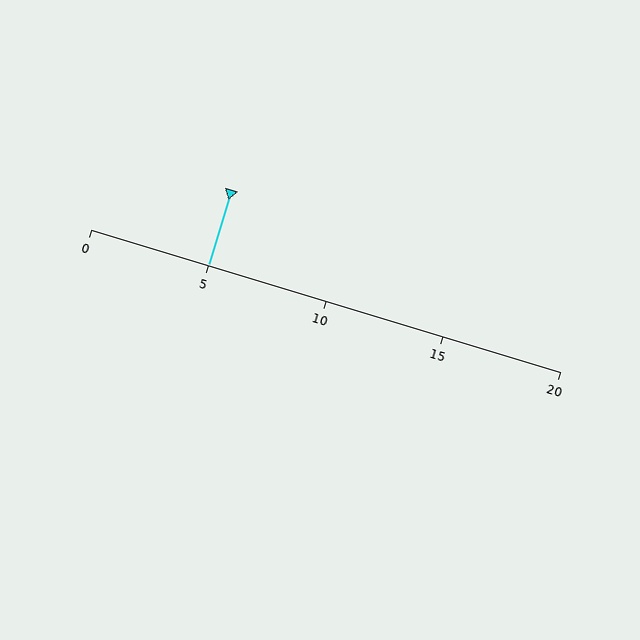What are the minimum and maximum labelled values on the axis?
The axis runs from 0 to 20.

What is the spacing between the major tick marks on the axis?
The major ticks are spaced 5 apart.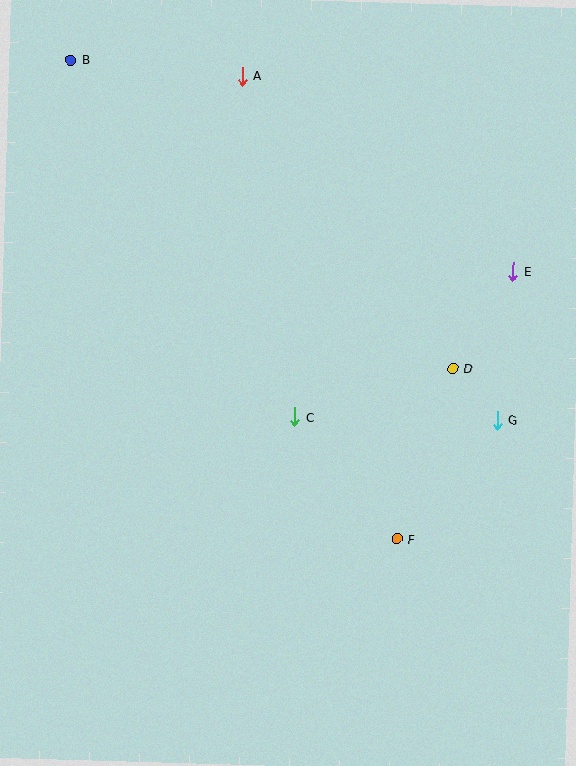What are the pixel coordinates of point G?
Point G is at (497, 420).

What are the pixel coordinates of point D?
Point D is at (453, 368).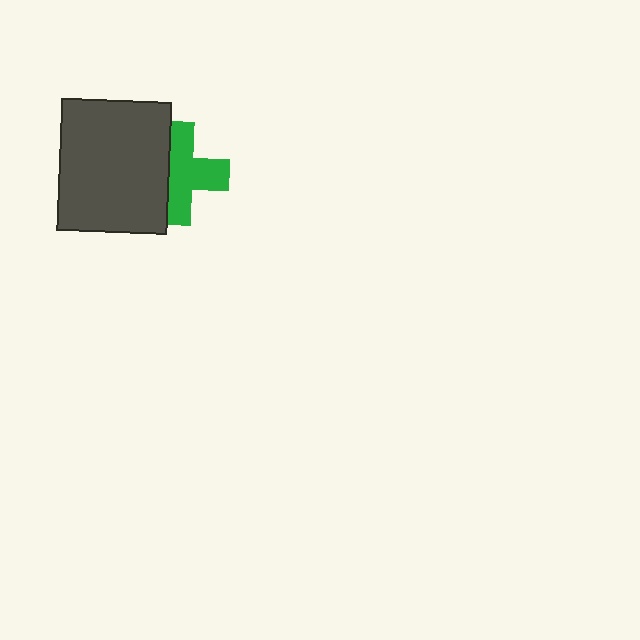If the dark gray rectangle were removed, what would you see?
You would see the complete green cross.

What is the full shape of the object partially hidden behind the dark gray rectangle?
The partially hidden object is a green cross.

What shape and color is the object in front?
The object in front is a dark gray rectangle.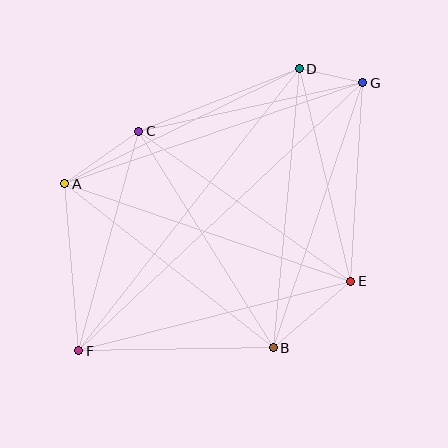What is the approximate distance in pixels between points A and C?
The distance between A and C is approximately 91 pixels.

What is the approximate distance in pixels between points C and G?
The distance between C and G is approximately 229 pixels.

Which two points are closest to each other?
Points D and G are closest to each other.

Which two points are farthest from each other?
Points F and G are farthest from each other.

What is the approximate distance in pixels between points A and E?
The distance between A and E is approximately 302 pixels.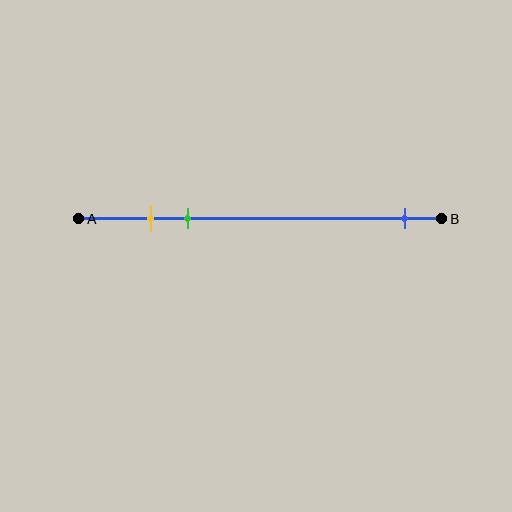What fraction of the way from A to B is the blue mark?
The blue mark is approximately 90% (0.9) of the way from A to B.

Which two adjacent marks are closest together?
The yellow and green marks are the closest adjacent pair.